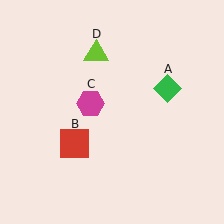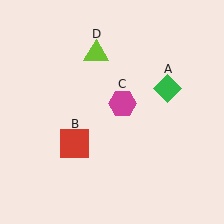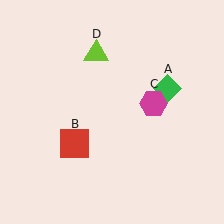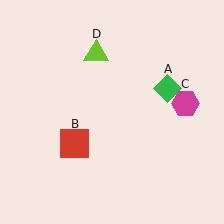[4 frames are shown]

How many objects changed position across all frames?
1 object changed position: magenta hexagon (object C).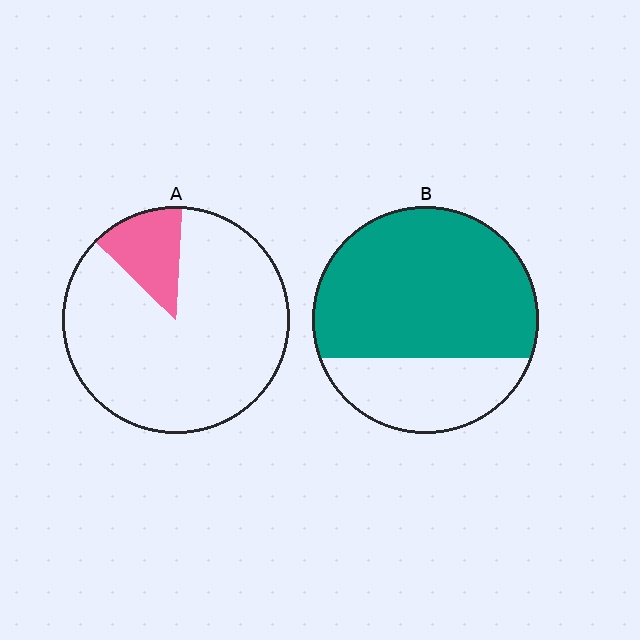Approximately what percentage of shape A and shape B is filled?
A is approximately 15% and B is approximately 70%.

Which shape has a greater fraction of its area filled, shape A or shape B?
Shape B.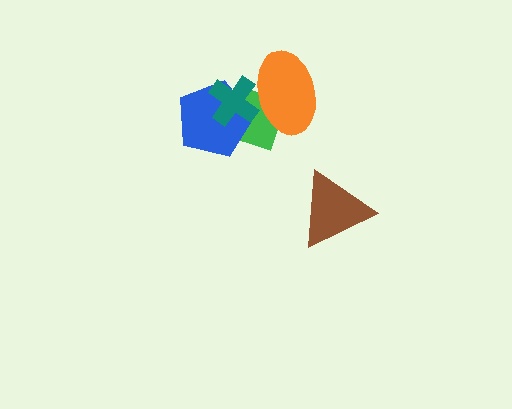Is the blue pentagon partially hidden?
Yes, it is partially covered by another shape.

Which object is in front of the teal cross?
The orange ellipse is in front of the teal cross.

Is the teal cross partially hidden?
Yes, it is partially covered by another shape.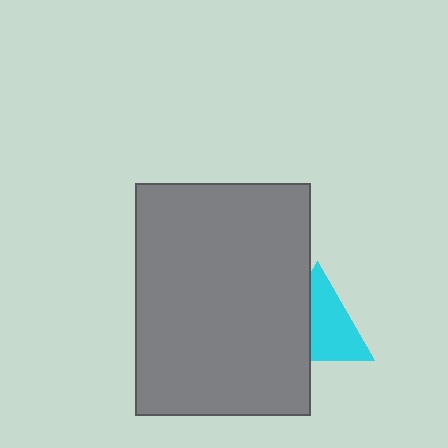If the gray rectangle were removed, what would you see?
You would see the complete cyan triangle.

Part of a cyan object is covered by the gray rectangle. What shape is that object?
It is a triangle.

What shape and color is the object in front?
The object in front is a gray rectangle.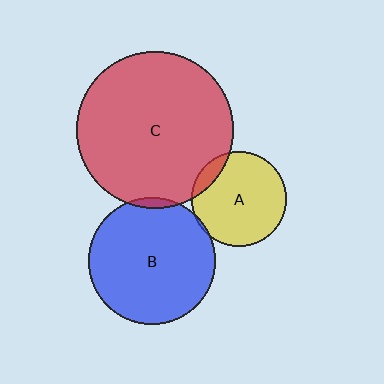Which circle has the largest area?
Circle C (red).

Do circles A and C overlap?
Yes.